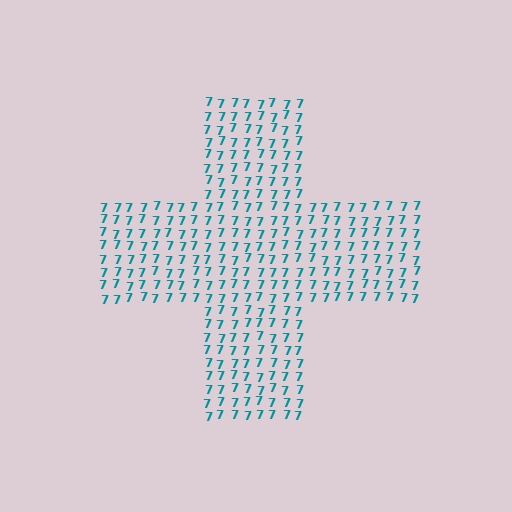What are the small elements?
The small elements are digit 7's.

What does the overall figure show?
The overall figure shows a cross.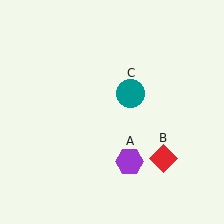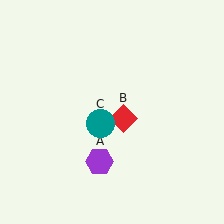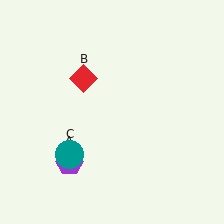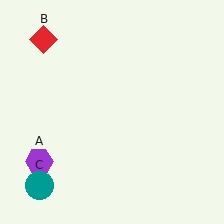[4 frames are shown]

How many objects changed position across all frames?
3 objects changed position: purple hexagon (object A), red diamond (object B), teal circle (object C).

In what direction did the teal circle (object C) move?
The teal circle (object C) moved down and to the left.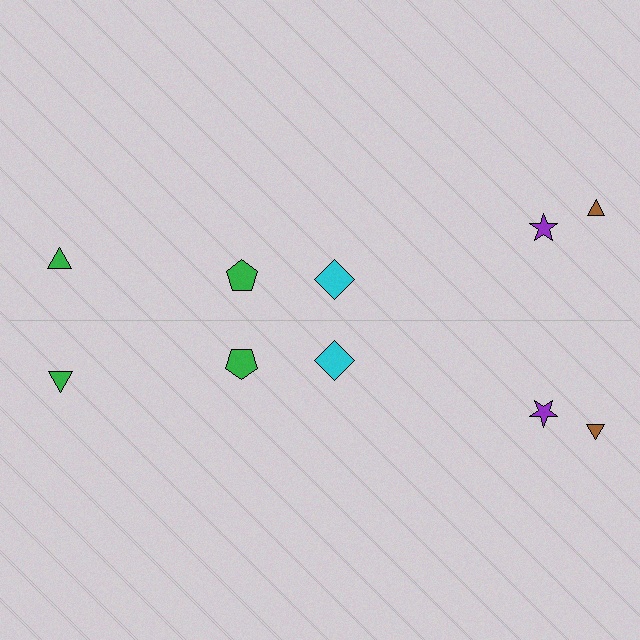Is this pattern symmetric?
Yes, this pattern has bilateral (reflection) symmetry.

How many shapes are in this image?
There are 10 shapes in this image.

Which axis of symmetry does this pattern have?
The pattern has a horizontal axis of symmetry running through the center of the image.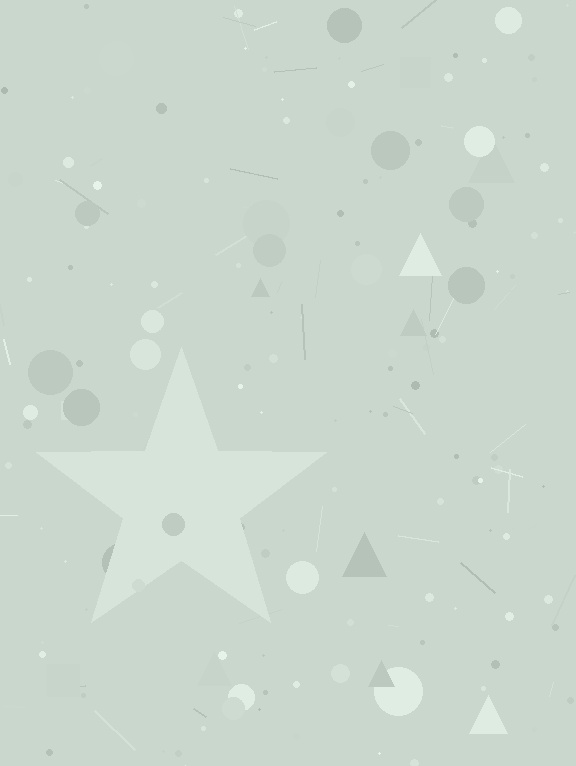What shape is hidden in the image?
A star is hidden in the image.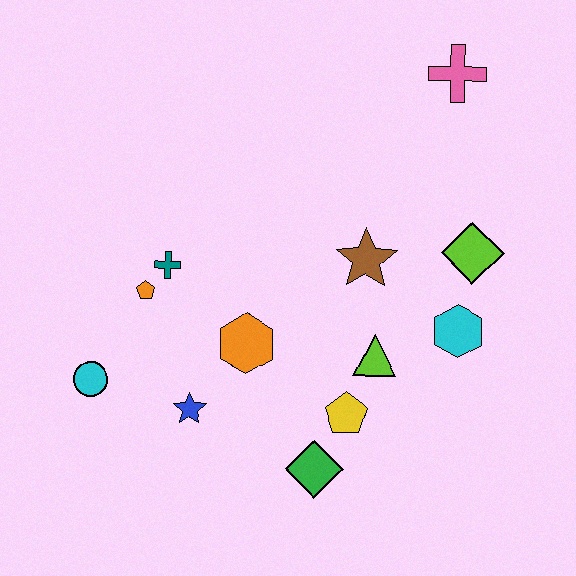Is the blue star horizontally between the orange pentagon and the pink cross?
Yes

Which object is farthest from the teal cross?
The pink cross is farthest from the teal cross.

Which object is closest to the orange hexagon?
The blue star is closest to the orange hexagon.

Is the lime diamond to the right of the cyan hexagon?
Yes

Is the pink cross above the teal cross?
Yes